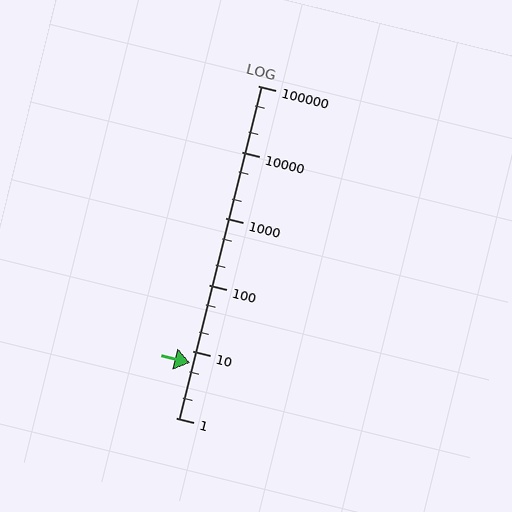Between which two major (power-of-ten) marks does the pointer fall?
The pointer is between 1 and 10.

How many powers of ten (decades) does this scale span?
The scale spans 5 decades, from 1 to 100000.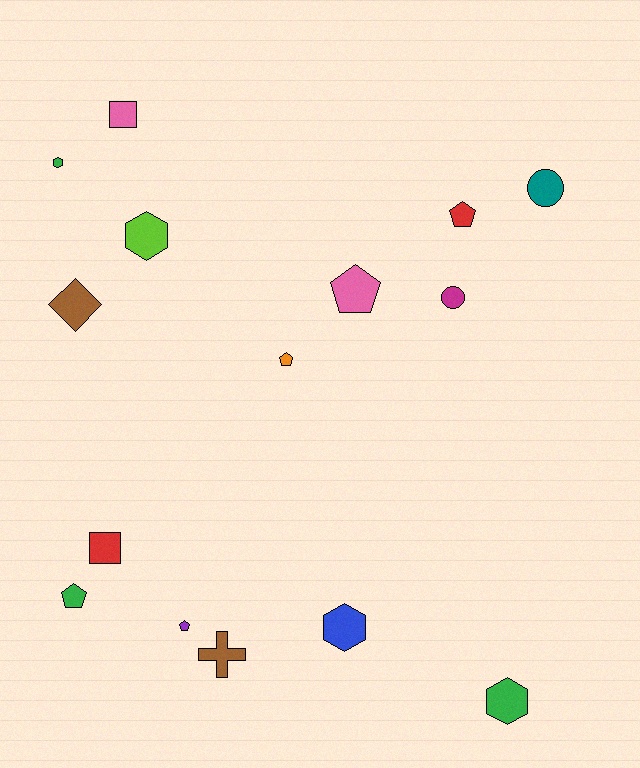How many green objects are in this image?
There are 3 green objects.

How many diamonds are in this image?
There is 1 diamond.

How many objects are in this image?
There are 15 objects.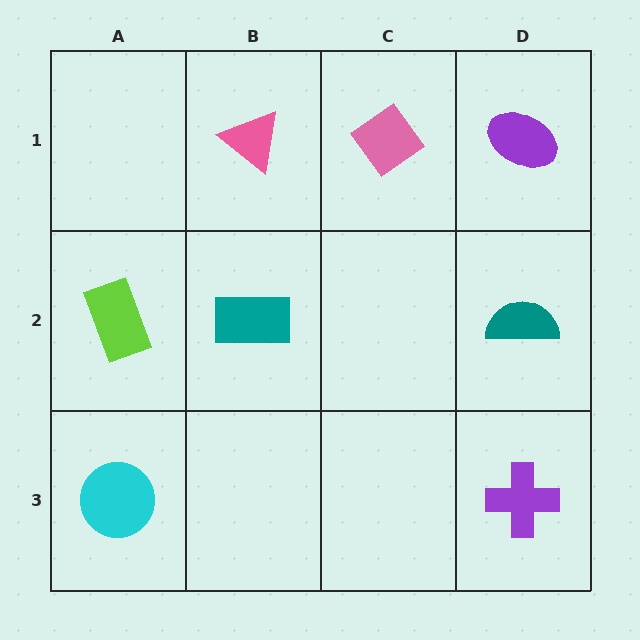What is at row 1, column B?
A pink triangle.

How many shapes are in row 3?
2 shapes.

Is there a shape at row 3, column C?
No, that cell is empty.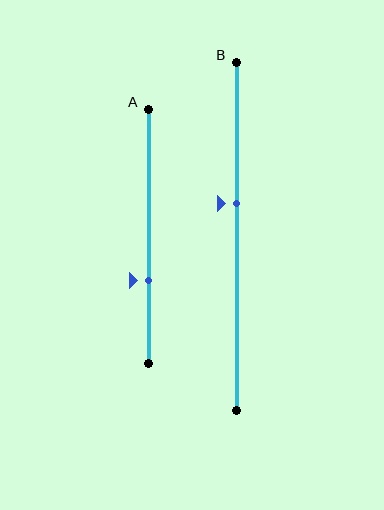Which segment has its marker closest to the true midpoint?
Segment B has its marker closest to the true midpoint.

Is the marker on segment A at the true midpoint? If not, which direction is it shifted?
No, the marker on segment A is shifted downward by about 17% of the segment length.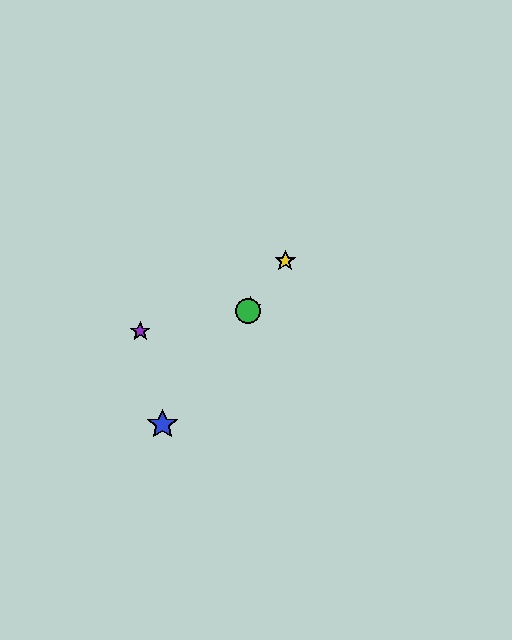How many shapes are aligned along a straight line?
4 shapes (the red star, the blue star, the green circle, the yellow star) are aligned along a straight line.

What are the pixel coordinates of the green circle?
The green circle is at (248, 311).